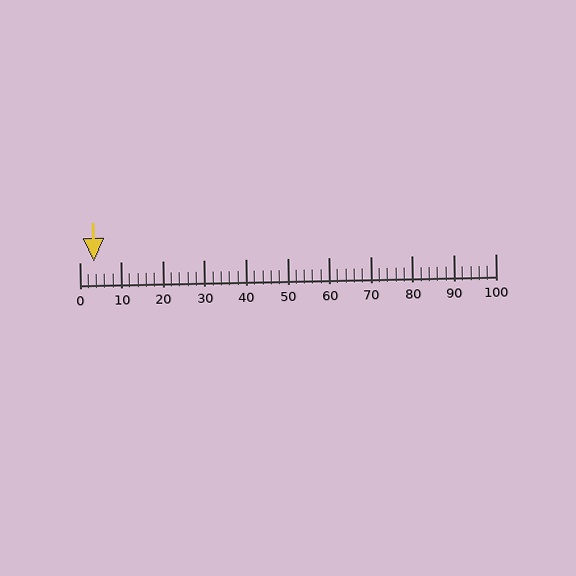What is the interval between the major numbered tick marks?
The major tick marks are spaced 10 units apart.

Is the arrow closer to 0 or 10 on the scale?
The arrow is closer to 0.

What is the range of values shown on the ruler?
The ruler shows values from 0 to 100.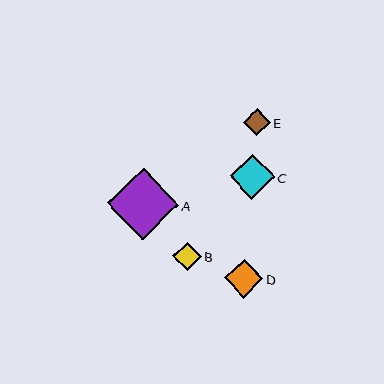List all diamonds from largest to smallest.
From largest to smallest: A, C, D, B, E.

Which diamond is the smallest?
Diamond E is the smallest with a size of approximately 27 pixels.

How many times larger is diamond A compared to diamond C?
Diamond A is approximately 1.6 times the size of diamond C.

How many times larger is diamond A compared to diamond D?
Diamond A is approximately 1.9 times the size of diamond D.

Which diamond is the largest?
Diamond A is the largest with a size of approximately 72 pixels.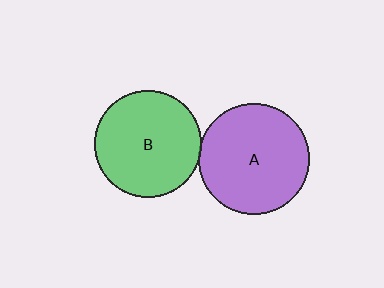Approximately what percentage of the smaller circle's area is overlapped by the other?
Approximately 5%.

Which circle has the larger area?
Circle A (purple).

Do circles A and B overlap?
Yes.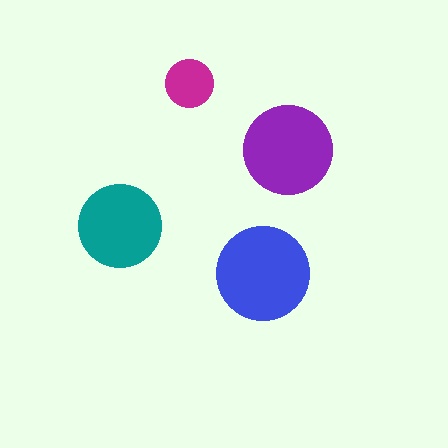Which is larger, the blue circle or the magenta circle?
The blue one.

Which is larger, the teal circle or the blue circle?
The blue one.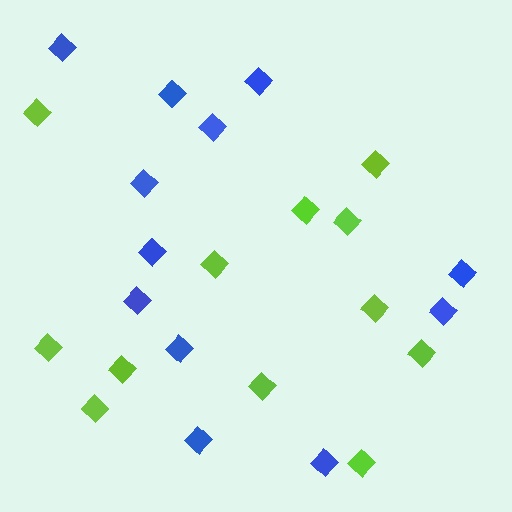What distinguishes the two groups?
There are 2 groups: one group of blue diamonds (12) and one group of lime diamonds (12).